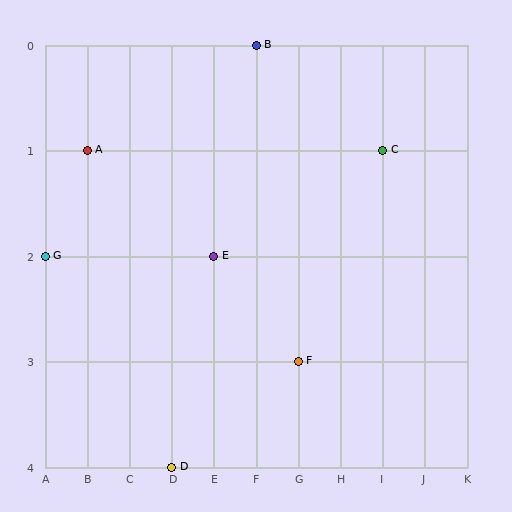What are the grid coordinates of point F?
Point F is at grid coordinates (G, 3).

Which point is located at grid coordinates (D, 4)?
Point D is at (D, 4).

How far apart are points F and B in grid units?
Points F and B are 1 column and 3 rows apart (about 3.2 grid units diagonally).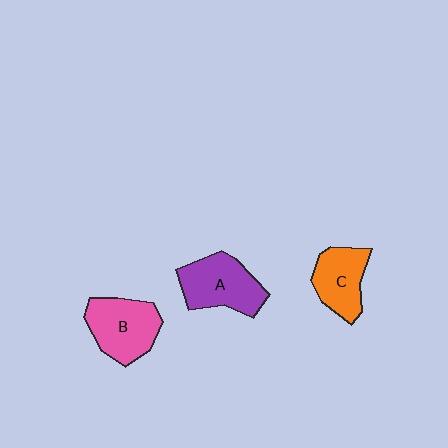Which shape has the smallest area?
Shape C (orange).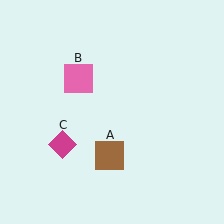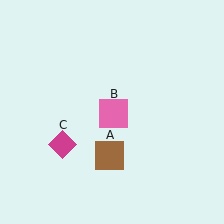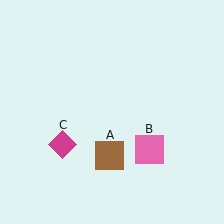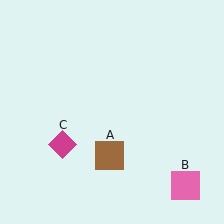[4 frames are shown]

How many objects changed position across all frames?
1 object changed position: pink square (object B).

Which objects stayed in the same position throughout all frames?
Brown square (object A) and magenta diamond (object C) remained stationary.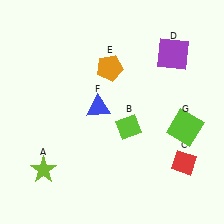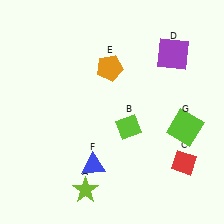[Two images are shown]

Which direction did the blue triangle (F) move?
The blue triangle (F) moved down.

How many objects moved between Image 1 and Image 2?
2 objects moved between the two images.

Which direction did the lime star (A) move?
The lime star (A) moved right.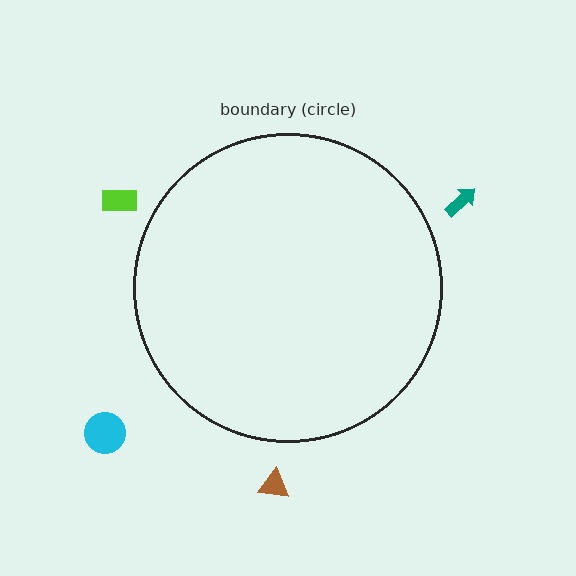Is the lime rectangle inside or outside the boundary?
Outside.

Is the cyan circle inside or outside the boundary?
Outside.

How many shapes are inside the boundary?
0 inside, 4 outside.